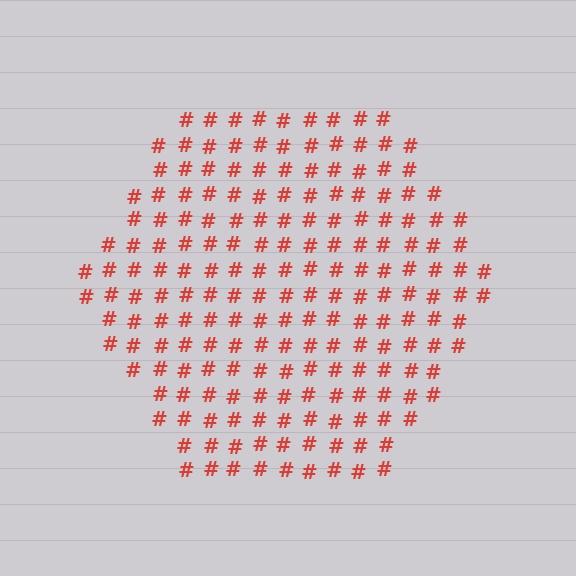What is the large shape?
The large shape is a hexagon.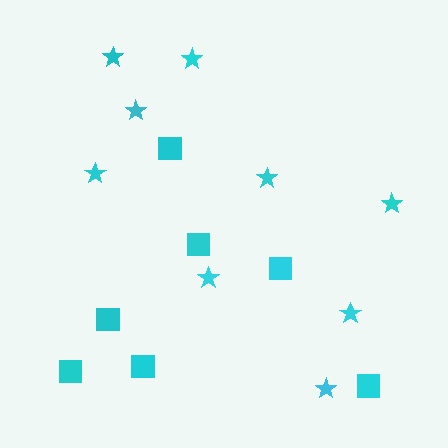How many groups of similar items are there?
There are 2 groups: one group of stars (9) and one group of squares (7).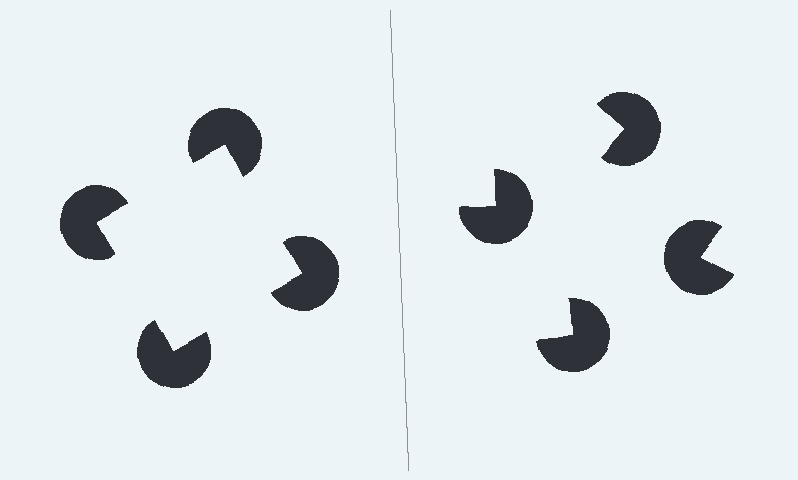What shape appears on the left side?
An illusory square.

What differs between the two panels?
The pac-man discs are positioned identically on both sides; only the wedge orientations differ. On the left they align to a square; on the right they are misaligned.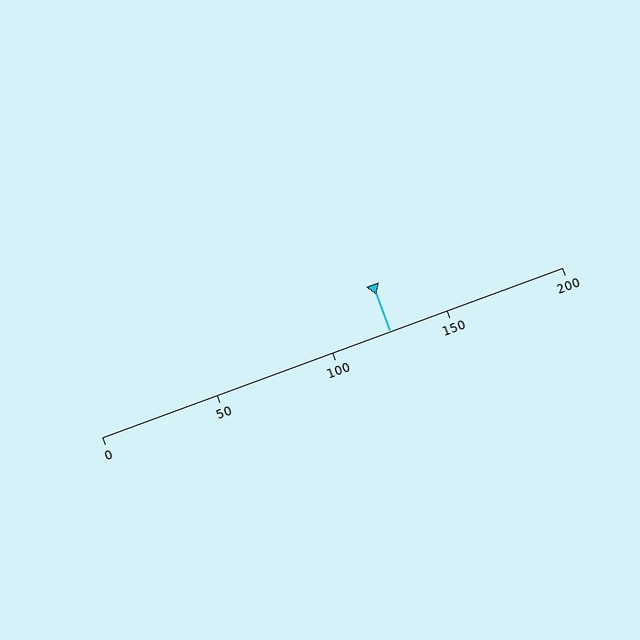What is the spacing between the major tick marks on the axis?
The major ticks are spaced 50 apart.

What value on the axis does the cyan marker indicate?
The marker indicates approximately 125.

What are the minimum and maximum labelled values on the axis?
The axis runs from 0 to 200.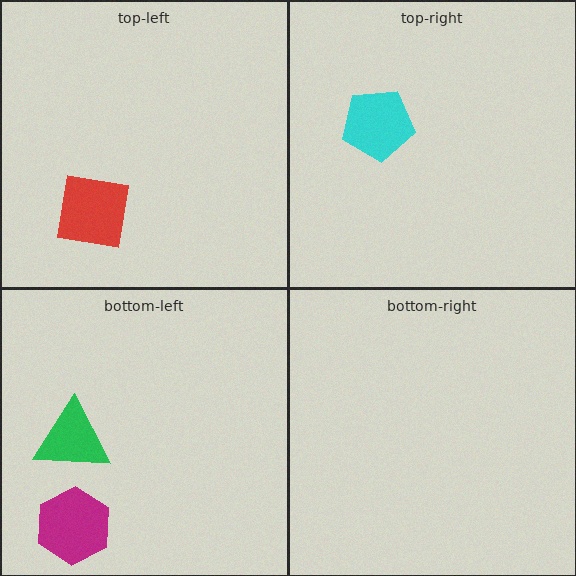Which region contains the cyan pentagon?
The top-right region.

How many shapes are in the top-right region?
1.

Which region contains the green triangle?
The bottom-left region.